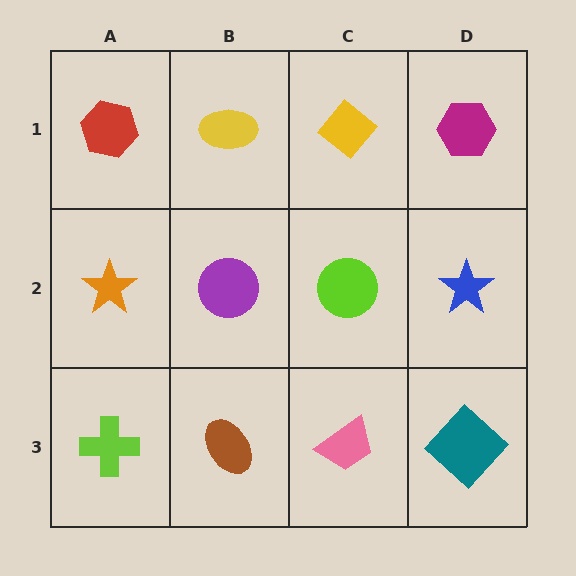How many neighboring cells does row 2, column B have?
4.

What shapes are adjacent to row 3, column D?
A blue star (row 2, column D), a pink trapezoid (row 3, column C).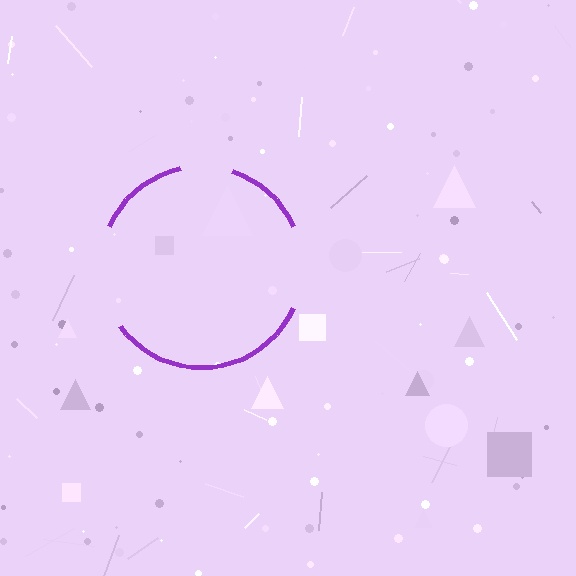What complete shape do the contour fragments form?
The contour fragments form a circle.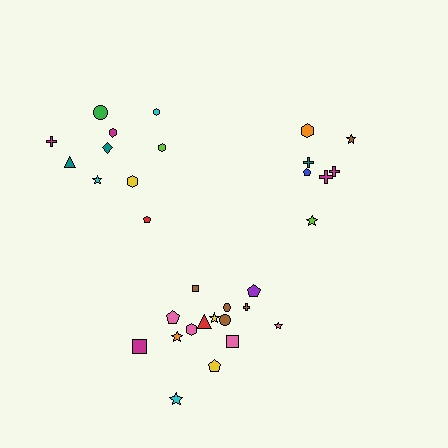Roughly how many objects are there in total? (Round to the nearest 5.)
Roughly 30 objects in total.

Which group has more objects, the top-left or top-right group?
The top-left group.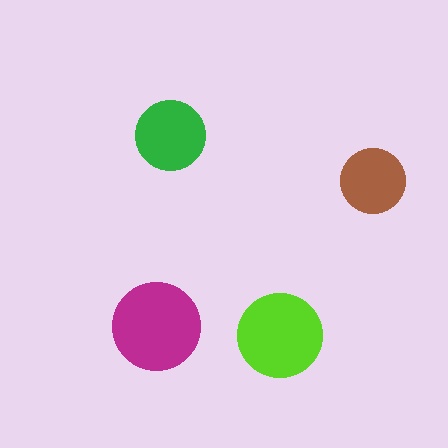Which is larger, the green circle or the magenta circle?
The magenta one.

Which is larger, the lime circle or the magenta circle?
The magenta one.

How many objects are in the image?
There are 4 objects in the image.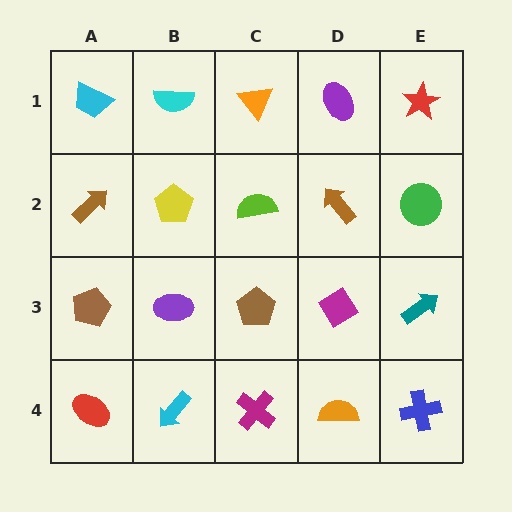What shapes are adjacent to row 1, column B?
A yellow pentagon (row 2, column B), a cyan trapezoid (row 1, column A), an orange triangle (row 1, column C).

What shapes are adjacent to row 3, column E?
A green circle (row 2, column E), a blue cross (row 4, column E), a magenta diamond (row 3, column D).